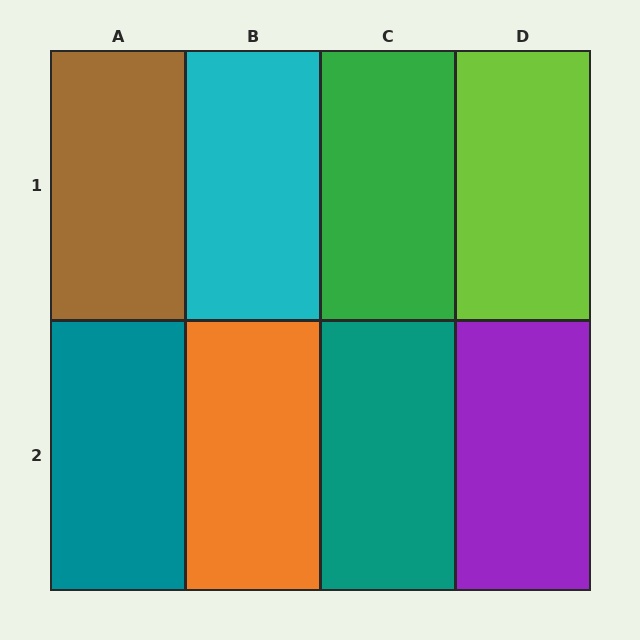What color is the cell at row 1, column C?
Green.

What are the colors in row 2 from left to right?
Teal, orange, teal, purple.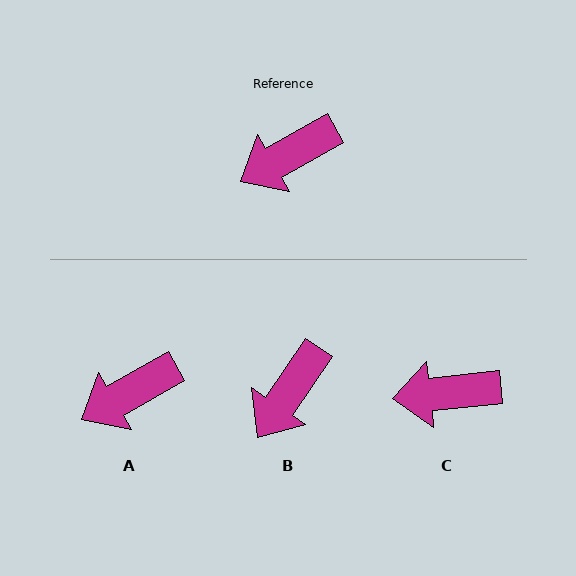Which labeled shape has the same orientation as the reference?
A.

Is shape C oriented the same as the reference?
No, it is off by about 23 degrees.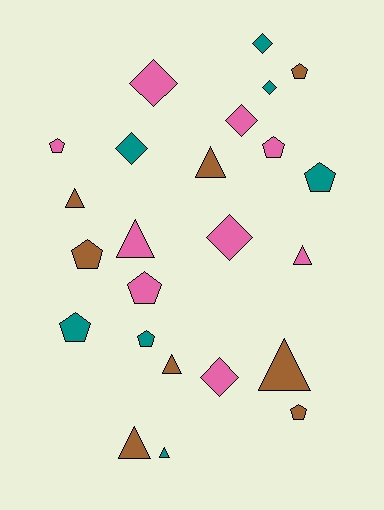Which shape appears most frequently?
Pentagon, with 9 objects.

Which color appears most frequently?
Pink, with 9 objects.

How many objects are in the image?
There are 24 objects.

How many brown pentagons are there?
There are 3 brown pentagons.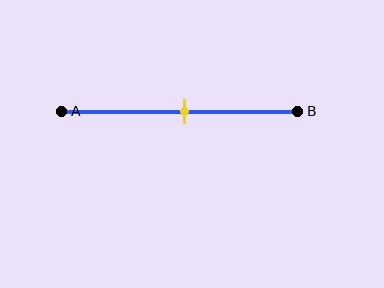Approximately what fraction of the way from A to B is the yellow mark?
The yellow mark is approximately 50% of the way from A to B.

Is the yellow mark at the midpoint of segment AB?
Yes, the mark is approximately at the midpoint.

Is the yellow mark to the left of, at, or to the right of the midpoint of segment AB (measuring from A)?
The yellow mark is approximately at the midpoint of segment AB.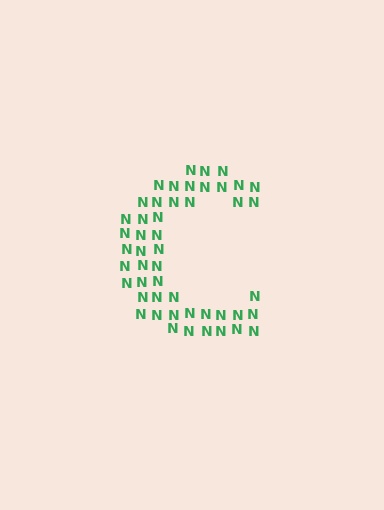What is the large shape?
The large shape is the letter C.